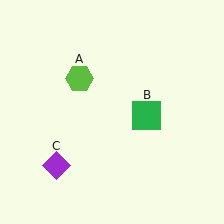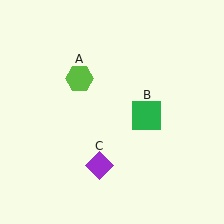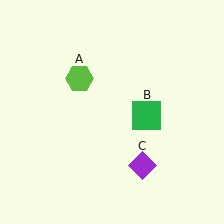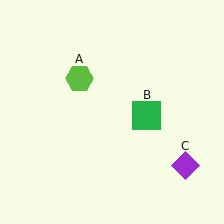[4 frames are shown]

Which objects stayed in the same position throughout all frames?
Lime hexagon (object A) and green square (object B) remained stationary.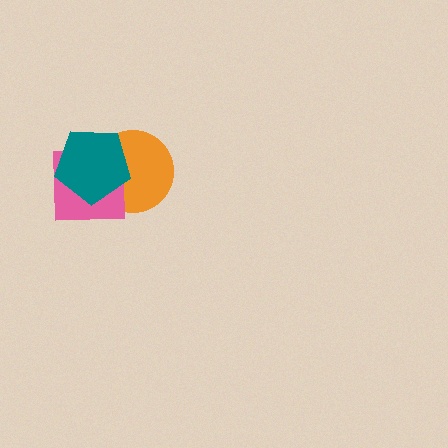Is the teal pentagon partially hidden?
No, no other shape covers it.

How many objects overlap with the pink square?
2 objects overlap with the pink square.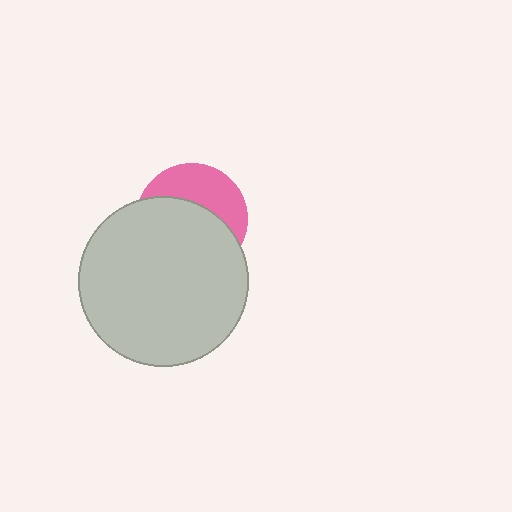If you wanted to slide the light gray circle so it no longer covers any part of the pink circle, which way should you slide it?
Slide it down — that is the most direct way to separate the two shapes.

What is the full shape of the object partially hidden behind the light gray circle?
The partially hidden object is a pink circle.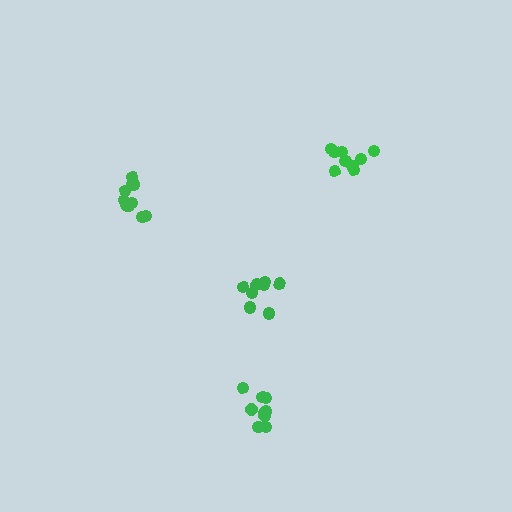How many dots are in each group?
Group 1: 9 dots, Group 2: 8 dots, Group 3: 10 dots, Group 4: 11 dots (38 total).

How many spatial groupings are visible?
There are 4 spatial groupings.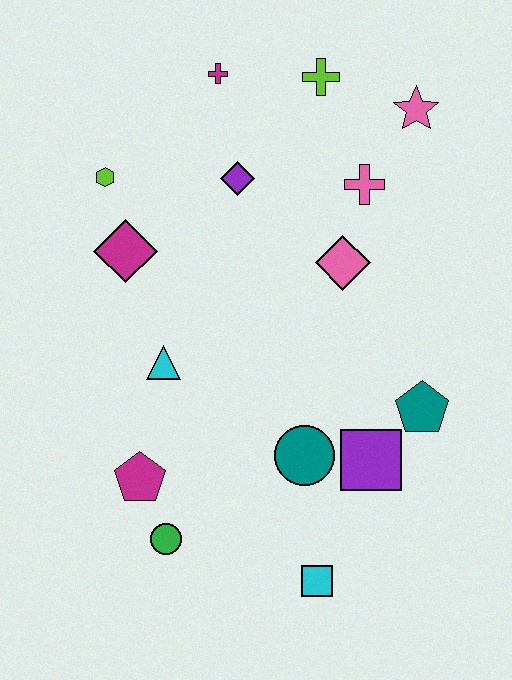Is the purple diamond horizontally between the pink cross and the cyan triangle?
Yes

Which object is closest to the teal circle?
The purple square is closest to the teal circle.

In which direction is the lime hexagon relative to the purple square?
The lime hexagon is above the purple square.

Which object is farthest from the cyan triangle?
The pink star is farthest from the cyan triangle.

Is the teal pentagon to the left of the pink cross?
No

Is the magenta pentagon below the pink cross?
Yes